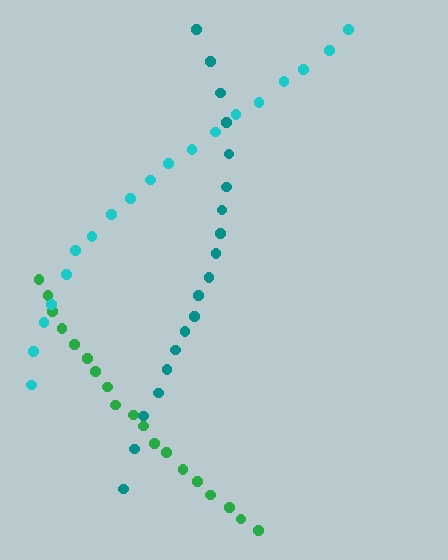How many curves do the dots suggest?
There are 3 distinct paths.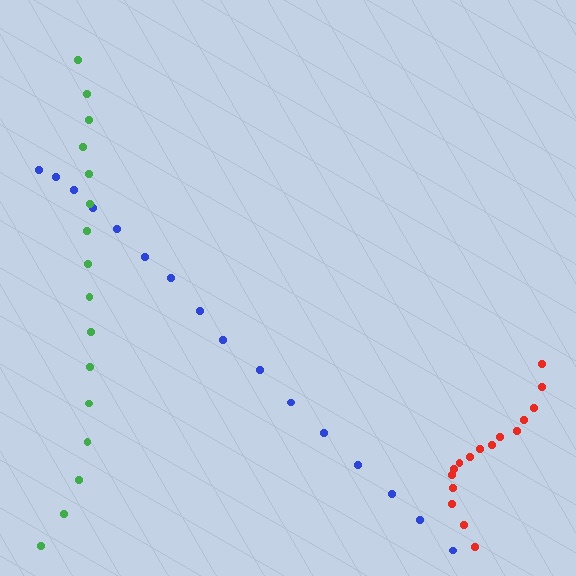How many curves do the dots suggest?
There are 3 distinct paths.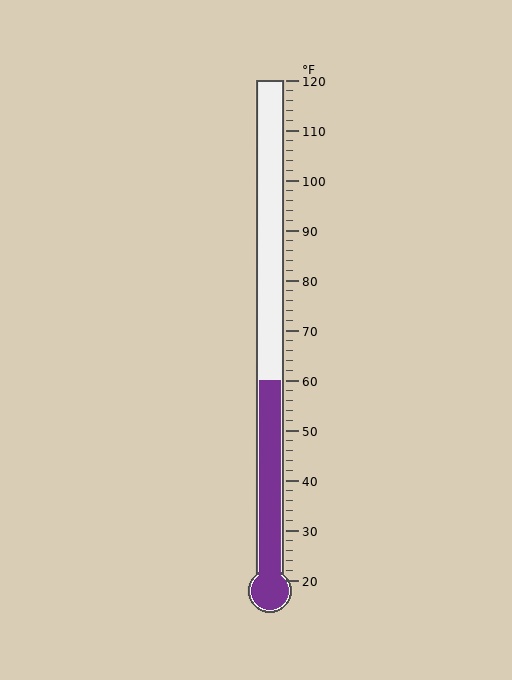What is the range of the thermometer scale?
The thermometer scale ranges from 20°F to 120°F.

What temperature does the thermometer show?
The thermometer shows approximately 60°F.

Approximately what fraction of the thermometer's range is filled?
The thermometer is filled to approximately 40% of its range.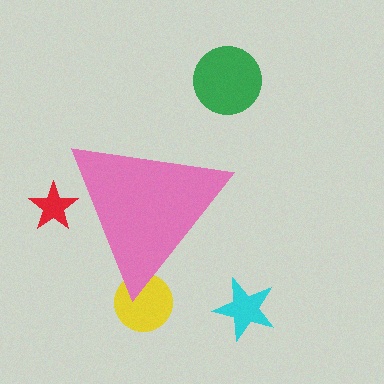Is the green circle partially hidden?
No, the green circle is fully visible.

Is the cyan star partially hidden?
No, the cyan star is fully visible.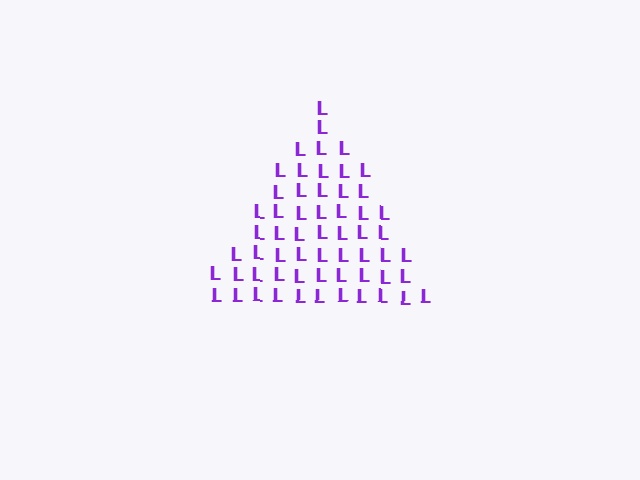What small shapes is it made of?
It is made of small letter L's.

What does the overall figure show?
The overall figure shows a triangle.